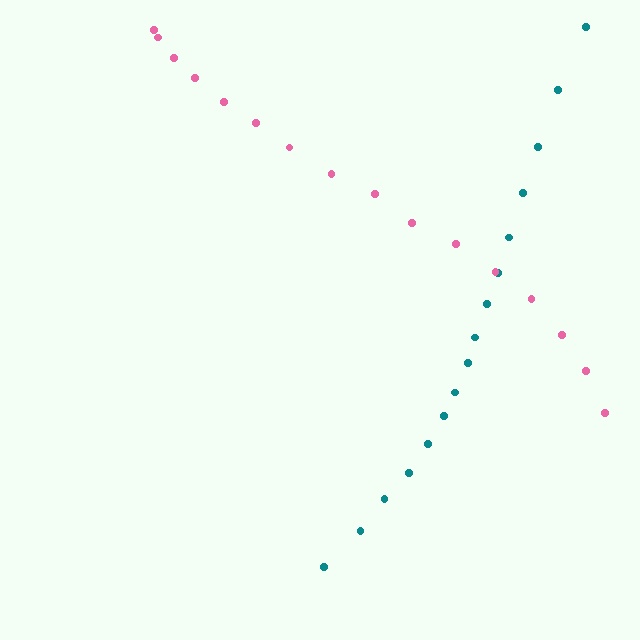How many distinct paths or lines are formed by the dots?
There are 2 distinct paths.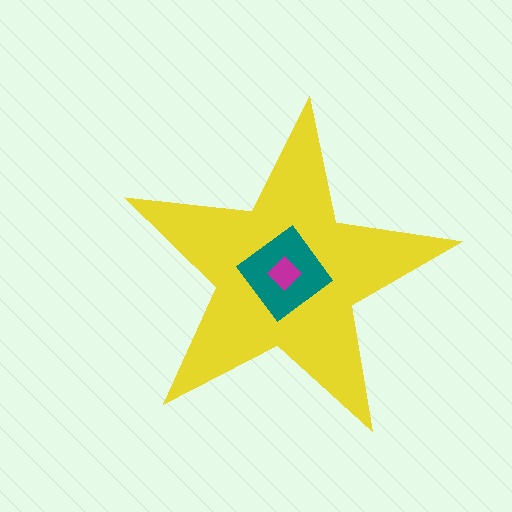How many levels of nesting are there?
3.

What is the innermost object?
The magenta diamond.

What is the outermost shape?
The yellow star.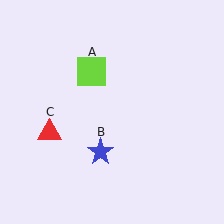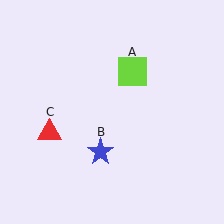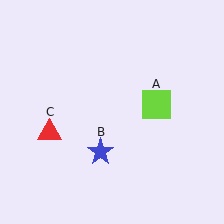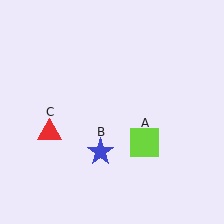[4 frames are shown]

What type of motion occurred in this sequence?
The lime square (object A) rotated clockwise around the center of the scene.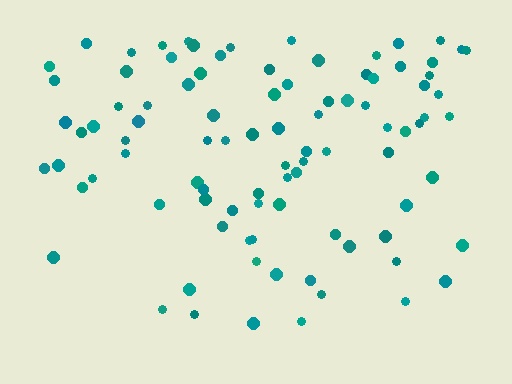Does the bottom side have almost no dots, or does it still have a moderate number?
Still a moderate number, just noticeably fewer than the top.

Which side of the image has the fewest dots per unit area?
The bottom.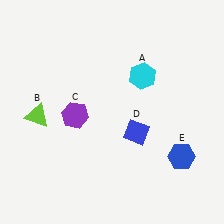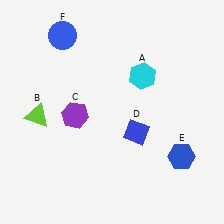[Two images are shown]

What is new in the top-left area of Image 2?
A blue circle (F) was added in the top-left area of Image 2.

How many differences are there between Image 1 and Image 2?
There is 1 difference between the two images.